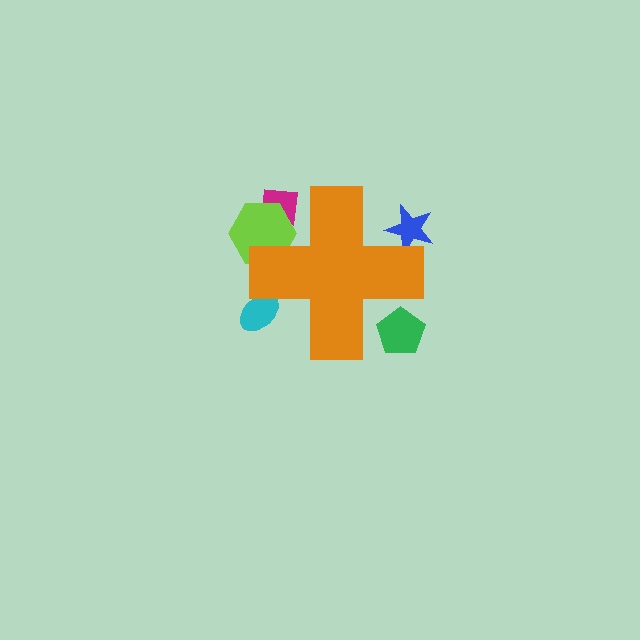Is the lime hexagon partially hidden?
Yes, the lime hexagon is partially hidden behind the orange cross.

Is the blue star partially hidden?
Yes, the blue star is partially hidden behind the orange cross.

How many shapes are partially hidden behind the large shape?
5 shapes are partially hidden.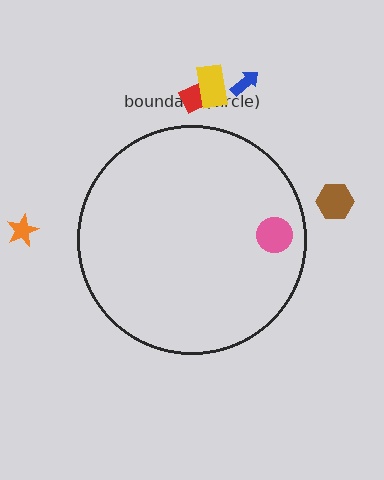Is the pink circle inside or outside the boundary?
Inside.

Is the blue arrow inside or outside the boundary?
Outside.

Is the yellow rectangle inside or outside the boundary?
Outside.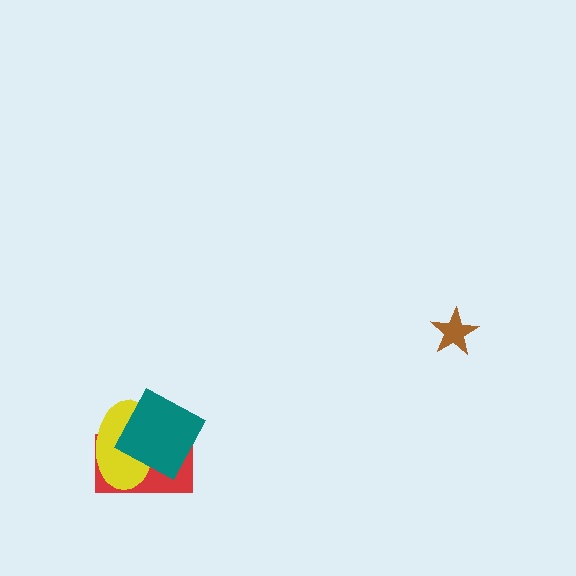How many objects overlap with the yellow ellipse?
2 objects overlap with the yellow ellipse.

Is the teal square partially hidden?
No, no other shape covers it.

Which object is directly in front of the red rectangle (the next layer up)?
The yellow ellipse is directly in front of the red rectangle.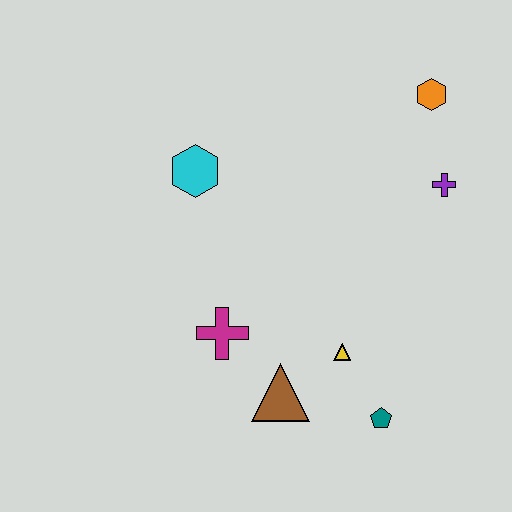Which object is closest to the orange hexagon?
The purple cross is closest to the orange hexagon.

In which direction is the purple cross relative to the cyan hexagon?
The purple cross is to the right of the cyan hexagon.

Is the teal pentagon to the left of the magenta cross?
No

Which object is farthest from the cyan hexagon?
The teal pentagon is farthest from the cyan hexagon.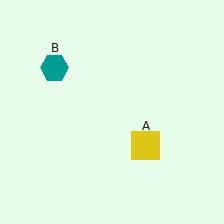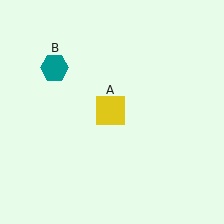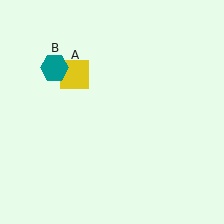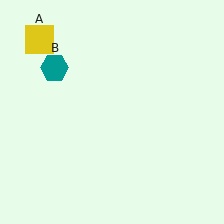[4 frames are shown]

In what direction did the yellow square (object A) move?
The yellow square (object A) moved up and to the left.